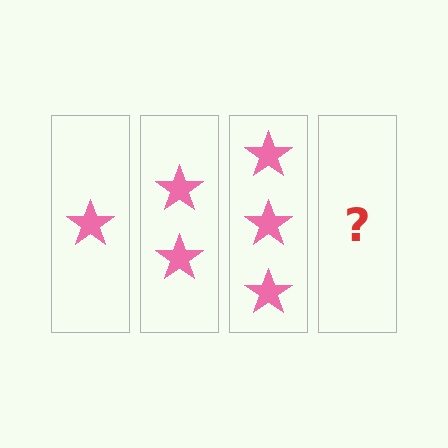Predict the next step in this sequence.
The next step is 4 stars.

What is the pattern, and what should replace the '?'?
The pattern is that each step adds one more star. The '?' should be 4 stars.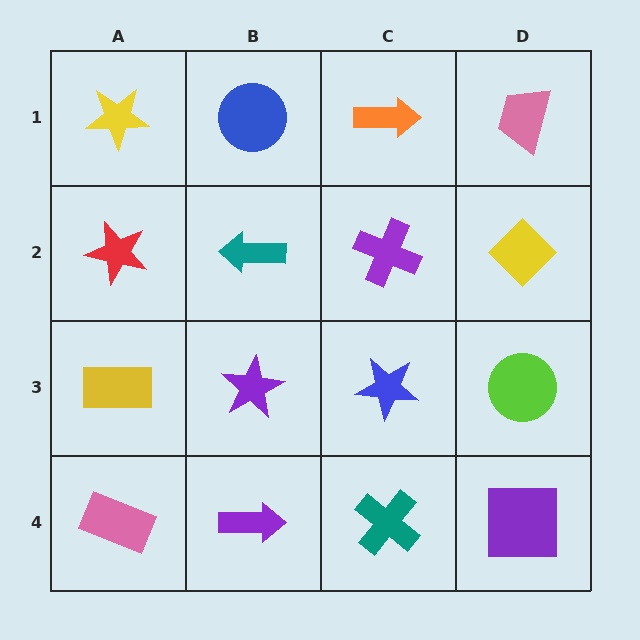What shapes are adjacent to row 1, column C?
A purple cross (row 2, column C), a blue circle (row 1, column B), a pink trapezoid (row 1, column D).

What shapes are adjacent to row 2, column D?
A pink trapezoid (row 1, column D), a lime circle (row 3, column D), a purple cross (row 2, column C).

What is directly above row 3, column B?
A teal arrow.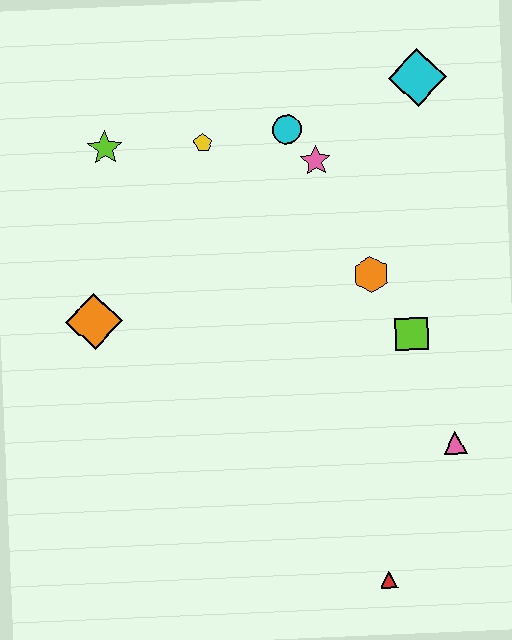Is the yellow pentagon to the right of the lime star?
Yes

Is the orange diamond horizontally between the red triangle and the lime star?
No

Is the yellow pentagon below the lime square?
No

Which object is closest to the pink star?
The cyan circle is closest to the pink star.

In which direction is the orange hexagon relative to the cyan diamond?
The orange hexagon is below the cyan diamond.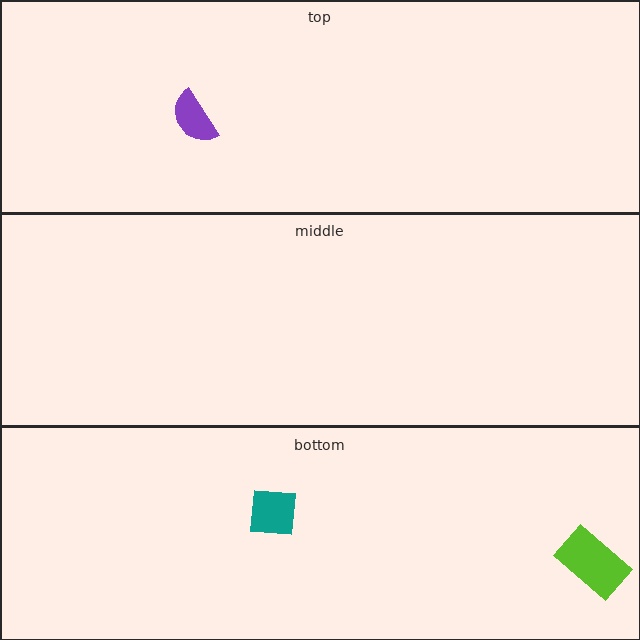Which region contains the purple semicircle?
The top region.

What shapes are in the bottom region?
The teal square, the lime rectangle.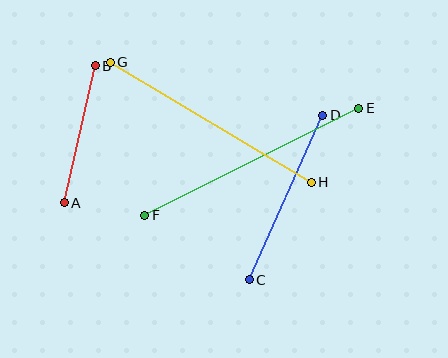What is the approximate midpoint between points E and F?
The midpoint is at approximately (252, 162) pixels.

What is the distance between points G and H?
The distance is approximately 234 pixels.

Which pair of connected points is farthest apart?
Points E and F are farthest apart.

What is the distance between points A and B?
The distance is approximately 140 pixels.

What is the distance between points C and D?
The distance is approximately 180 pixels.